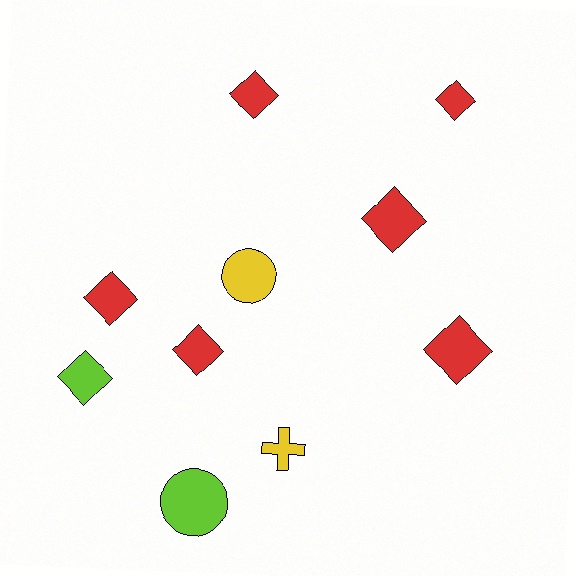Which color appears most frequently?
Red, with 6 objects.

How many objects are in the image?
There are 10 objects.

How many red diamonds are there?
There are 6 red diamonds.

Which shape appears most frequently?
Diamond, with 7 objects.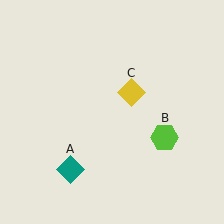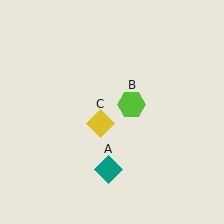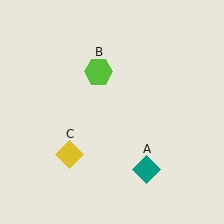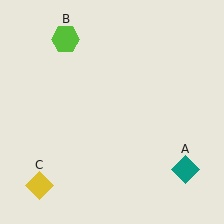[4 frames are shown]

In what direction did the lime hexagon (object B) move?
The lime hexagon (object B) moved up and to the left.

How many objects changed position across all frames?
3 objects changed position: teal diamond (object A), lime hexagon (object B), yellow diamond (object C).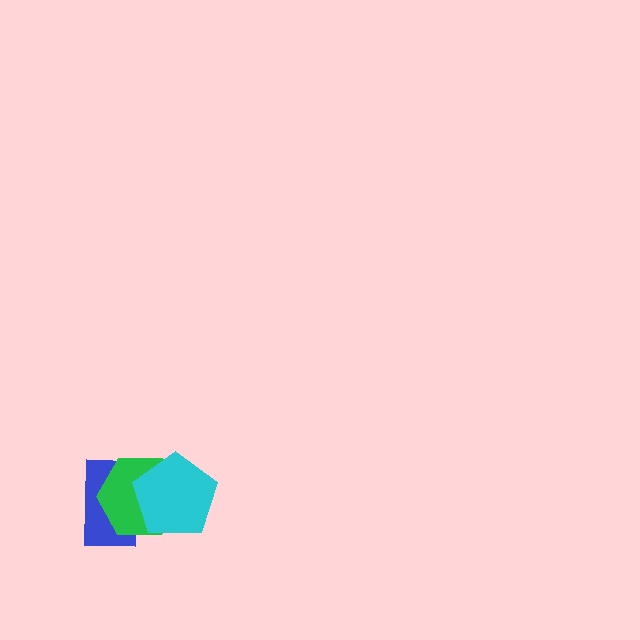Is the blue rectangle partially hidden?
Yes, it is partially covered by another shape.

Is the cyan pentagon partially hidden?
No, no other shape covers it.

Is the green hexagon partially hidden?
Yes, it is partially covered by another shape.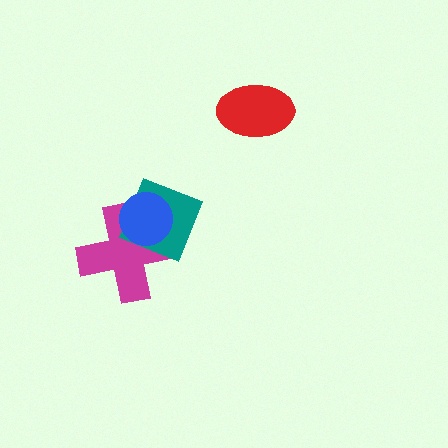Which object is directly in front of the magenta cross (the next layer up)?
The teal diamond is directly in front of the magenta cross.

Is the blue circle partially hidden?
No, no other shape covers it.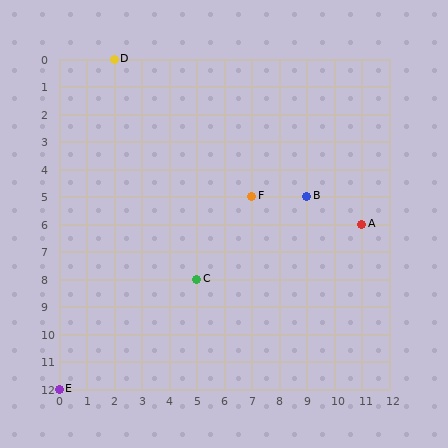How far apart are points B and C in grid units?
Points B and C are 4 columns and 3 rows apart (about 5.0 grid units diagonally).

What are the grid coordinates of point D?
Point D is at grid coordinates (2, 0).